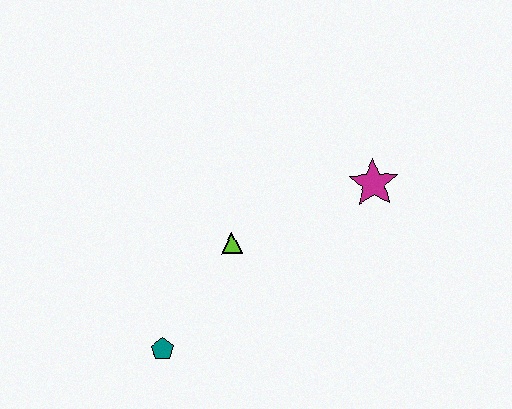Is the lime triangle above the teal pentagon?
Yes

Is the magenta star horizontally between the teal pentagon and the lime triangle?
No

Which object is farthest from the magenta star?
The teal pentagon is farthest from the magenta star.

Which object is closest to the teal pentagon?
The lime triangle is closest to the teal pentagon.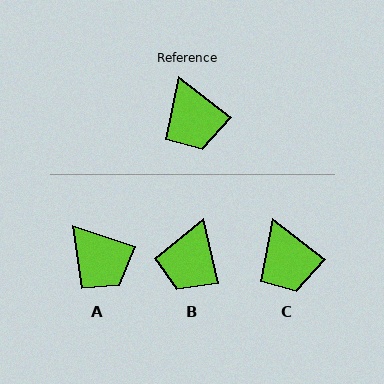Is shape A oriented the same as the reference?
No, it is off by about 20 degrees.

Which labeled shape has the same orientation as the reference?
C.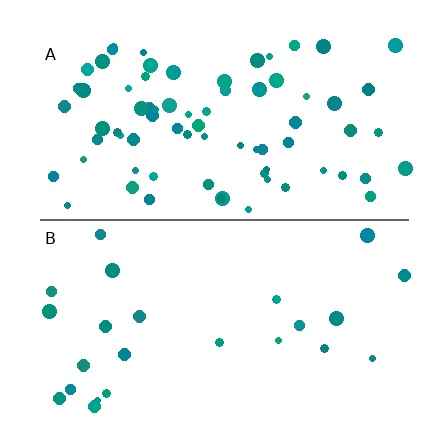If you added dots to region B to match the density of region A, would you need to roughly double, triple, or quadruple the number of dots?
Approximately triple.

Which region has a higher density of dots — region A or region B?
A (the top).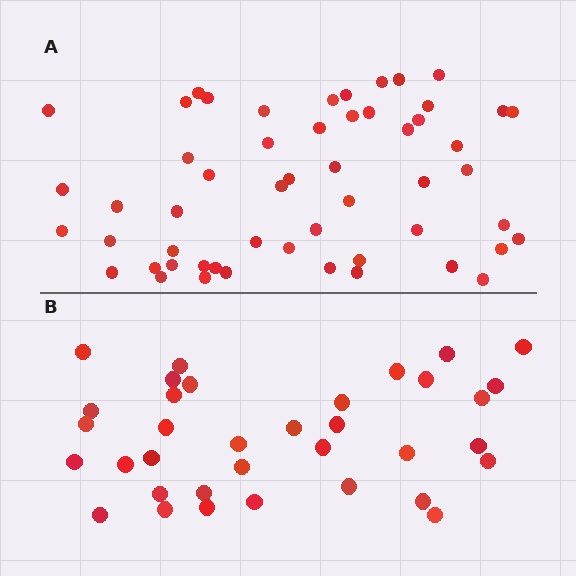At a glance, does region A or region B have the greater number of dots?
Region A (the top region) has more dots.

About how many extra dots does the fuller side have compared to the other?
Region A has approximately 20 more dots than region B.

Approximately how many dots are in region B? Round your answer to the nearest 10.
About 40 dots. (The exact count is 35, which rounds to 40.)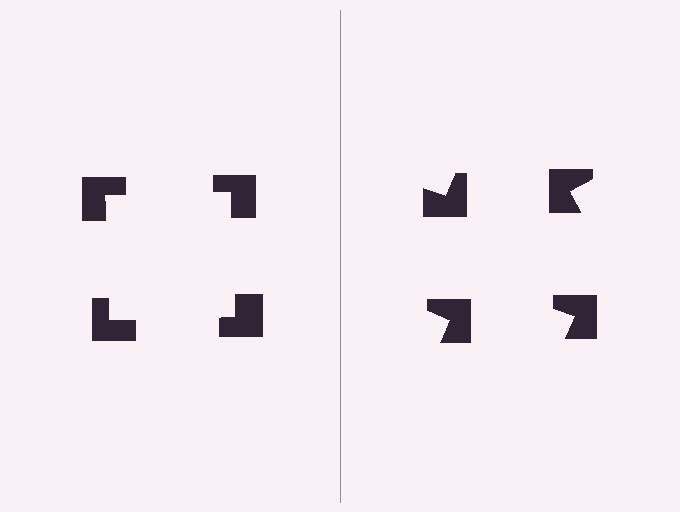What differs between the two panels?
The notched squares are positioned identically on both sides; only the wedge orientations differ. On the left they align to a square; on the right they are misaligned.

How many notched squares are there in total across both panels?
8 — 4 on each side.